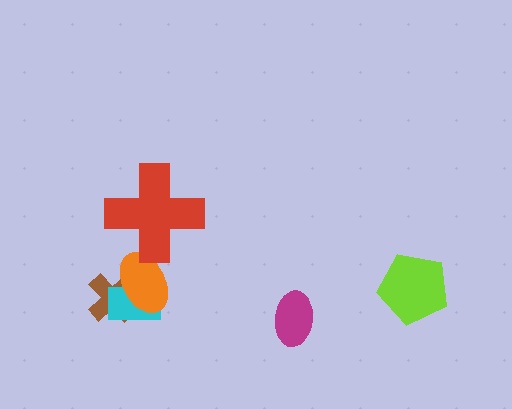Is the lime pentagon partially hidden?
No, no other shape covers it.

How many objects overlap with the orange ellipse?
3 objects overlap with the orange ellipse.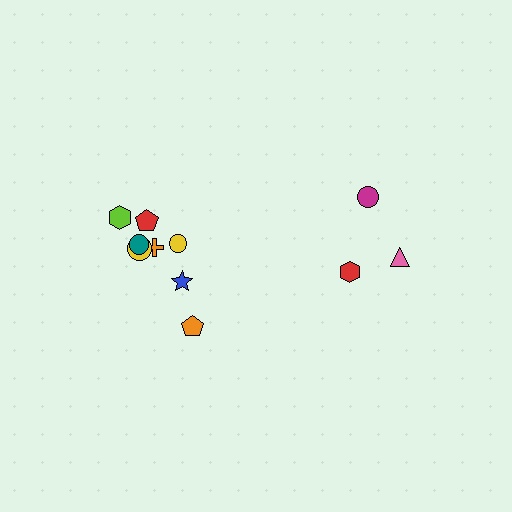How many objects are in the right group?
There are 3 objects.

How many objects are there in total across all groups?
There are 11 objects.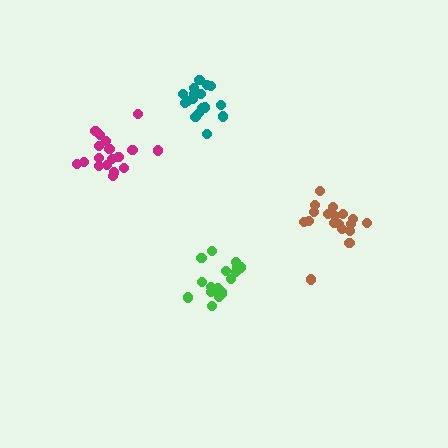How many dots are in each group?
Group 1: 18 dots, Group 2: 18 dots, Group 3: 17 dots, Group 4: 17 dots (70 total).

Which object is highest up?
The teal cluster is topmost.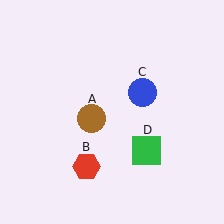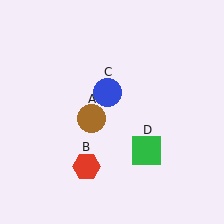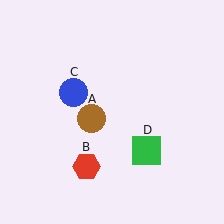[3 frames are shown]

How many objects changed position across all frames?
1 object changed position: blue circle (object C).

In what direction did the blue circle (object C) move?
The blue circle (object C) moved left.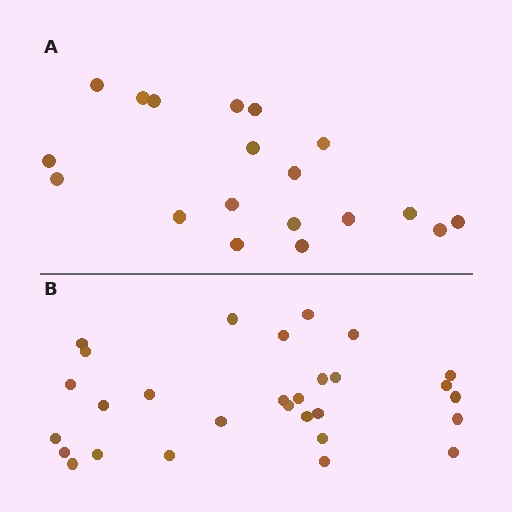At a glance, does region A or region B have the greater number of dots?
Region B (the bottom region) has more dots.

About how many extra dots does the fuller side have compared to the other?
Region B has roughly 10 or so more dots than region A.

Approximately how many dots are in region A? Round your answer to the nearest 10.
About 20 dots. (The exact count is 19, which rounds to 20.)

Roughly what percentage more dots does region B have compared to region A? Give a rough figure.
About 55% more.